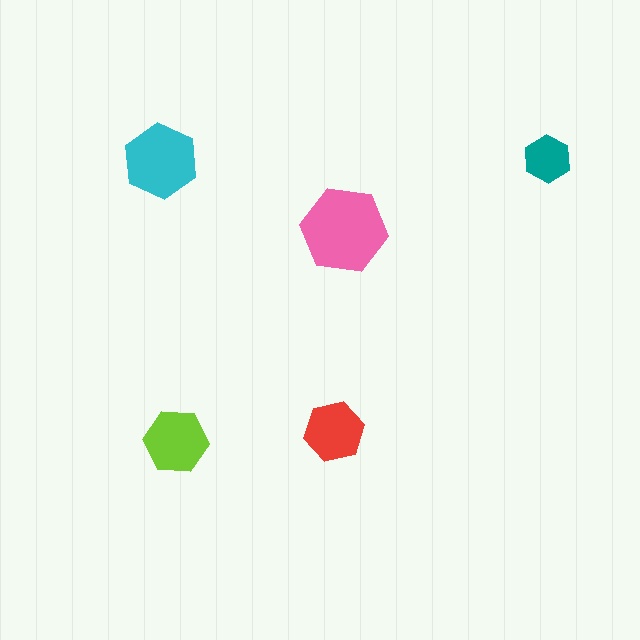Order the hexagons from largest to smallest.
the pink one, the cyan one, the lime one, the red one, the teal one.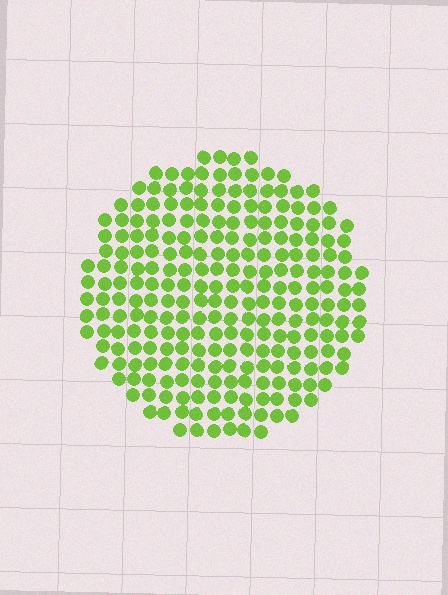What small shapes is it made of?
It is made of small circles.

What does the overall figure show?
The overall figure shows a circle.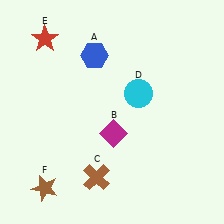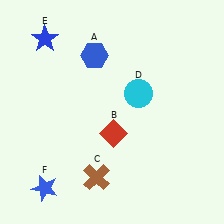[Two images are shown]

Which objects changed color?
B changed from magenta to red. E changed from red to blue. F changed from brown to blue.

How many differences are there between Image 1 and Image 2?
There are 3 differences between the two images.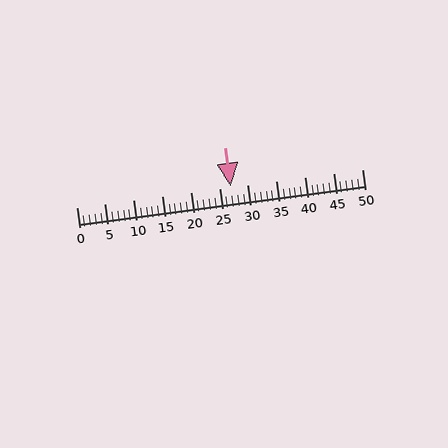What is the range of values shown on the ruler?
The ruler shows values from 0 to 50.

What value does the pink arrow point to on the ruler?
The pink arrow points to approximately 27.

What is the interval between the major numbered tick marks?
The major tick marks are spaced 5 units apart.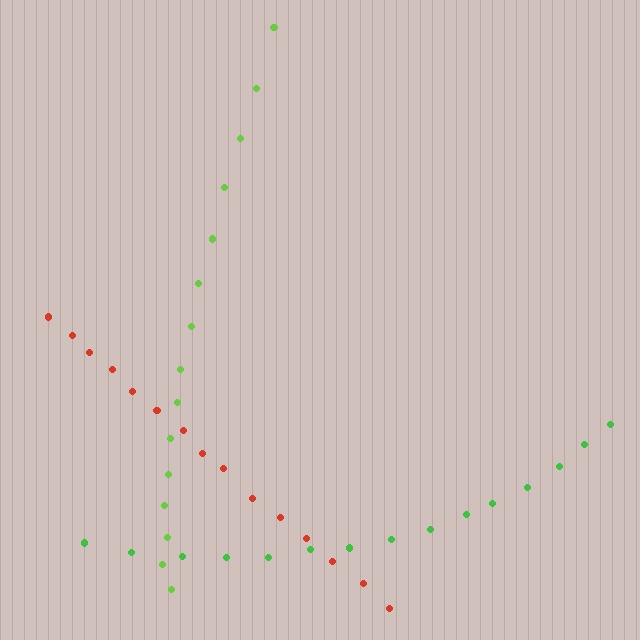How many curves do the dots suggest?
There are 3 distinct paths.